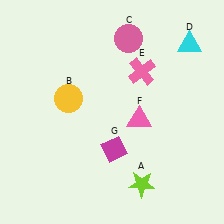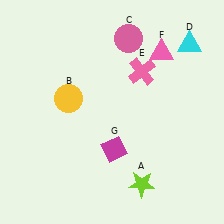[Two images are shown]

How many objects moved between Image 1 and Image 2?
1 object moved between the two images.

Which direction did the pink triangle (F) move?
The pink triangle (F) moved up.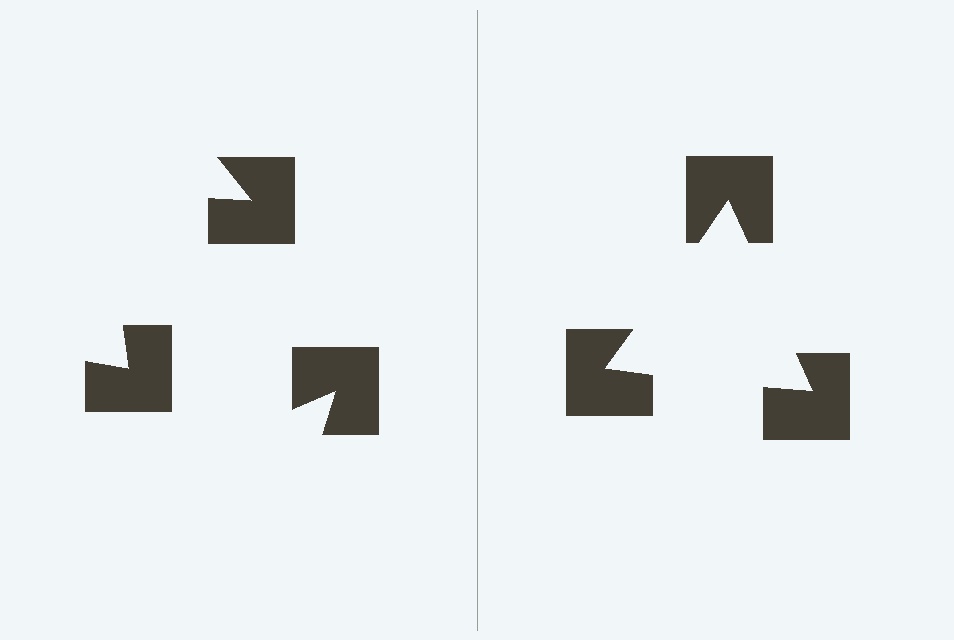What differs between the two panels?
The notched squares are positioned identically on both sides; only the wedge orientations differ. On the right they align to a triangle; on the left they are misaligned.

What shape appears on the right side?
An illusory triangle.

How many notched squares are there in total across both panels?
6 — 3 on each side.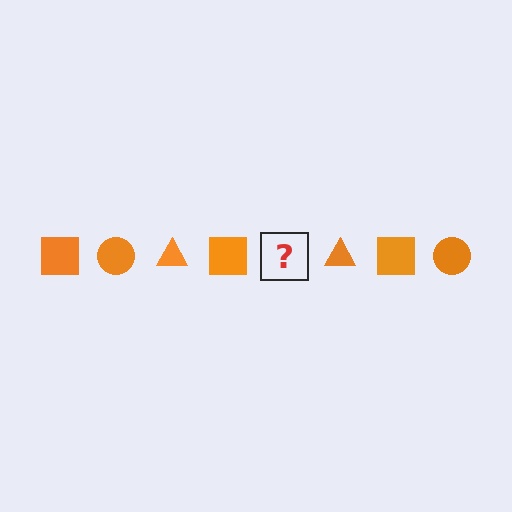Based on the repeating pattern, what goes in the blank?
The blank should be an orange circle.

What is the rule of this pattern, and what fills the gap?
The rule is that the pattern cycles through square, circle, triangle shapes in orange. The gap should be filled with an orange circle.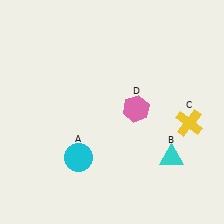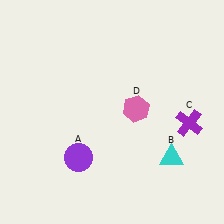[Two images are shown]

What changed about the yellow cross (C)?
In Image 1, C is yellow. In Image 2, it changed to purple.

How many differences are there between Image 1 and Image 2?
There are 2 differences between the two images.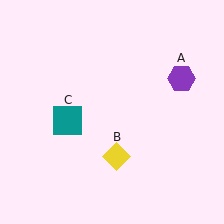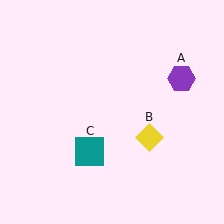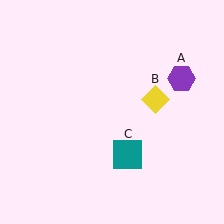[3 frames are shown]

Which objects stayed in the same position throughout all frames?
Purple hexagon (object A) remained stationary.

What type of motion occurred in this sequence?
The yellow diamond (object B), teal square (object C) rotated counterclockwise around the center of the scene.